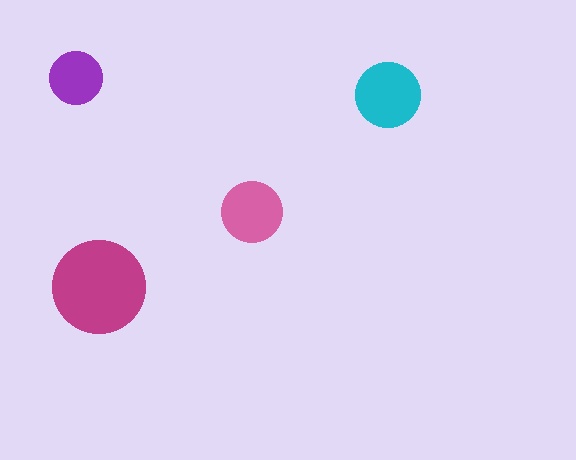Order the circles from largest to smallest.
the magenta one, the cyan one, the pink one, the purple one.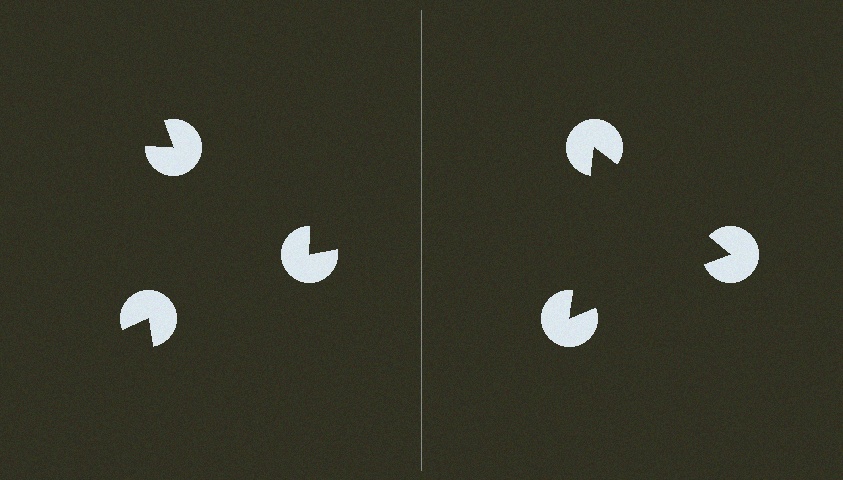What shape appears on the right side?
An illusory triangle.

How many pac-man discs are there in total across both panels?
6 — 3 on each side.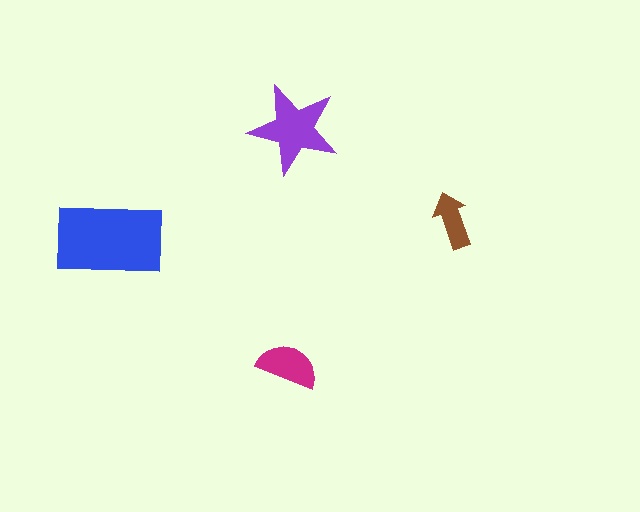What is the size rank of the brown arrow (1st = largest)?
4th.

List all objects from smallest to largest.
The brown arrow, the magenta semicircle, the purple star, the blue rectangle.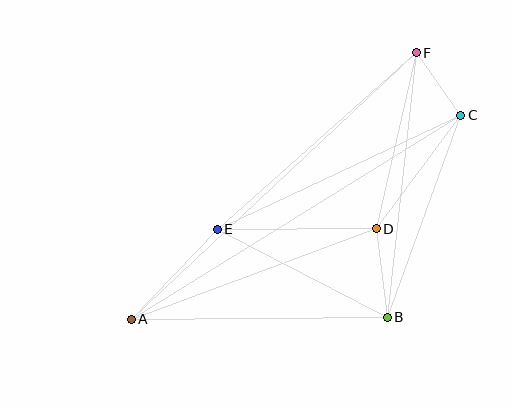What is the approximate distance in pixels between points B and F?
The distance between B and F is approximately 266 pixels.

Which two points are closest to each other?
Points C and F are closest to each other.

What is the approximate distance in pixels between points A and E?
The distance between A and E is approximately 125 pixels.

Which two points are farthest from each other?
Points A and F are farthest from each other.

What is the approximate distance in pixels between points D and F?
The distance between D and F is approximately 180 pixels.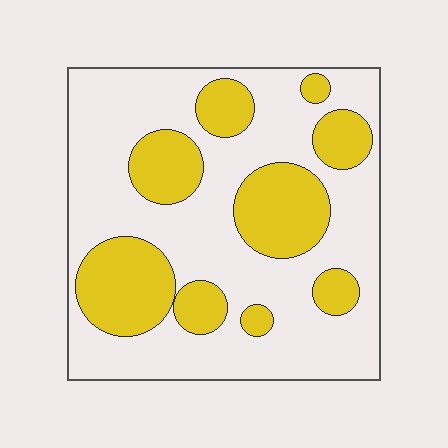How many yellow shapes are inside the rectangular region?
9.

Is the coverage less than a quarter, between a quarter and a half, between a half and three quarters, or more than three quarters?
Between a quarter and a half.